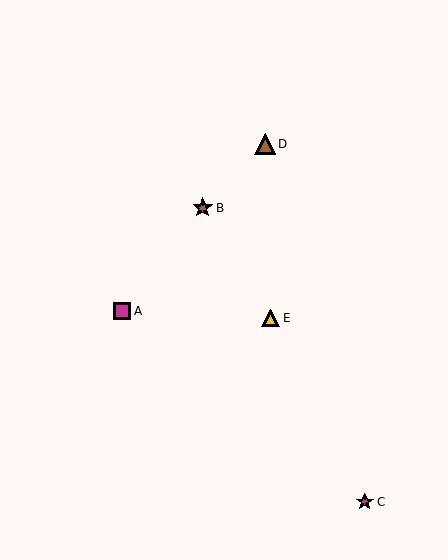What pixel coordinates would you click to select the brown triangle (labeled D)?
Click at (265, 144) to select the brown triangle D.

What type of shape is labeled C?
Shape C is a magenta star.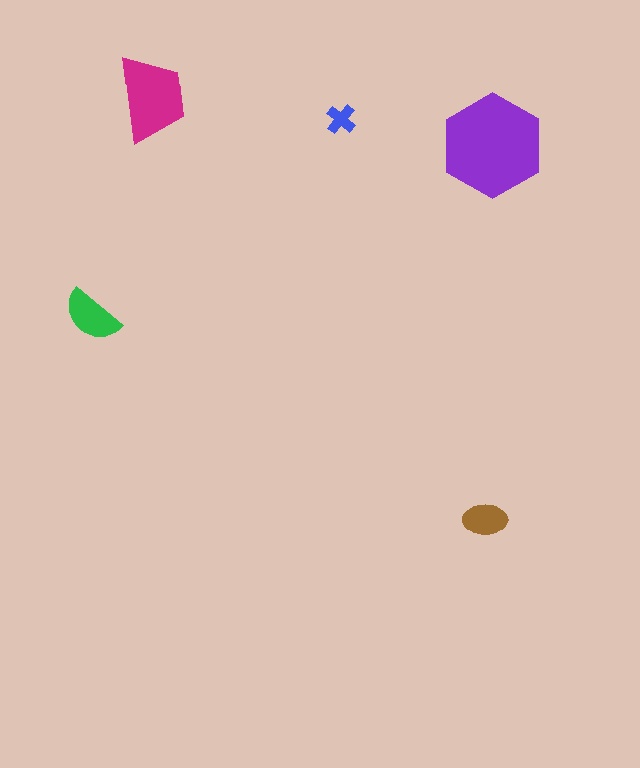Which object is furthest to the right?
The purple hexagon is rightmost.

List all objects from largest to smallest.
The purple hexagon, the magenta trapezoid, the green semicircle, the brown ellipse, the blue cross.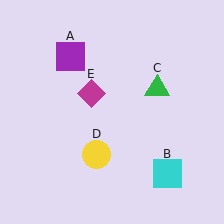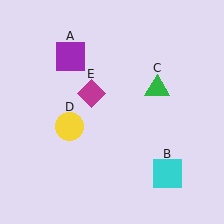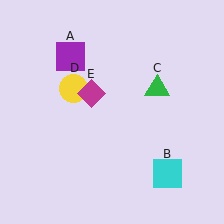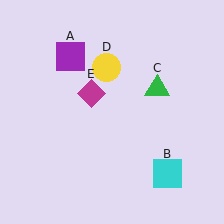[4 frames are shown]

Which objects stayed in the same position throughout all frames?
Purple square (object A) and cyan square (object B) and green triangle (object C) and magenta diamond (object E) remained stationary.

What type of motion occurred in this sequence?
The yellow circle (object D) rotated clockwise around the center of the scene.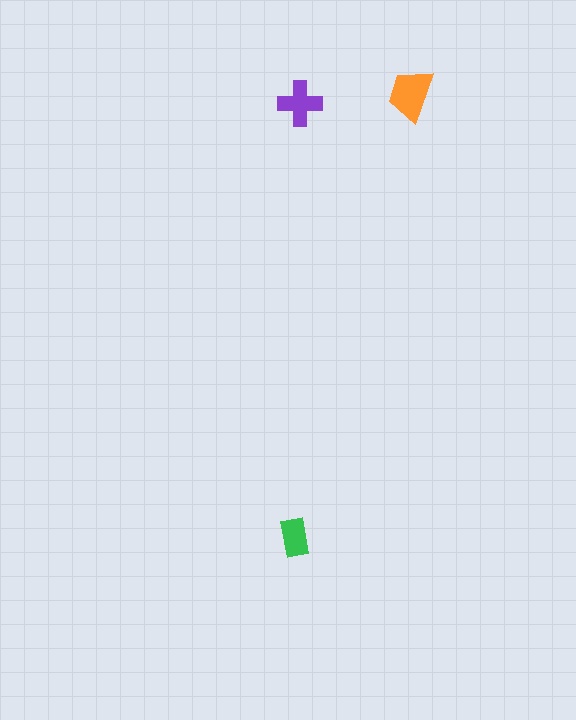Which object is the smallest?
The green rectangle.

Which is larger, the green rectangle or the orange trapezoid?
The orange trapezoid.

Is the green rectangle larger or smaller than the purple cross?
Smaller.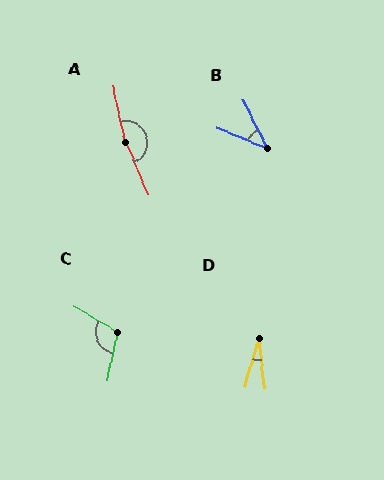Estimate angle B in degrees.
Approximately 41 degrees.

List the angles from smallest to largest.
D (23°), B (41°), C (108°), A (169°).